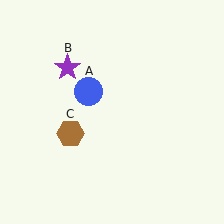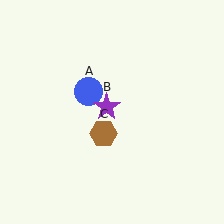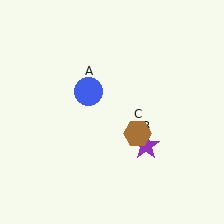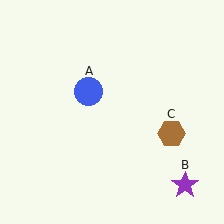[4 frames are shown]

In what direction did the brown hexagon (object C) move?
The brown hexagon (object C) moved right.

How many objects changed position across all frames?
2 objects changed position: purple star (object B), brown hexagon (object C).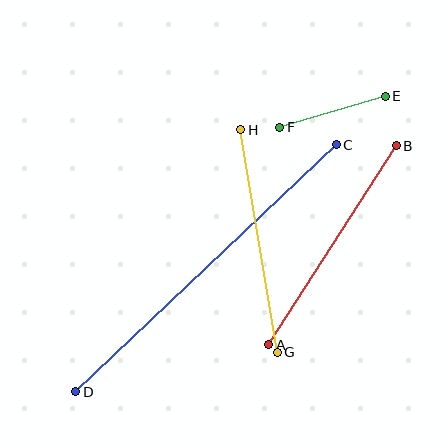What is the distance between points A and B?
The distance is approximately 237 pixels.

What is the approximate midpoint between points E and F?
The midpoint is at approximately (333, 112) pixels.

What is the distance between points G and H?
The distance is approximately 225 pixels.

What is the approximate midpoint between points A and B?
The midpoint is at approximately (332, 245) pixels.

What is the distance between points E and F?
The distance is approximately 110 pixels.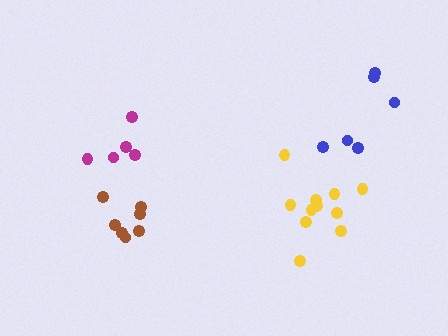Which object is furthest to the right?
The blue cluster is rightmost.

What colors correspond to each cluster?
The clusters are colored: yellow, brown, magenta, blue.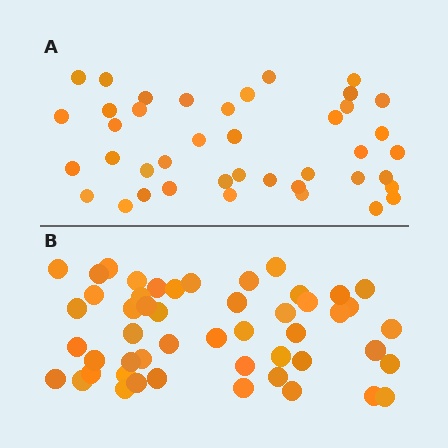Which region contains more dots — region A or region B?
Region B (the bottom region) has more dots.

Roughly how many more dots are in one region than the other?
Region B has roughly 8 or so more dots than region A.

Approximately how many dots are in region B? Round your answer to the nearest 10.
About 50 dots.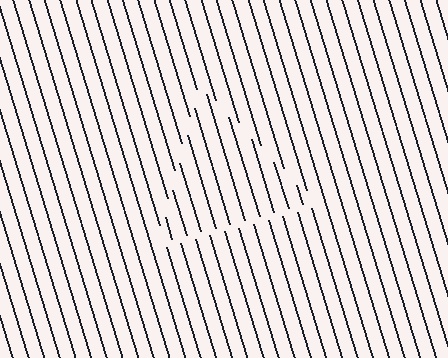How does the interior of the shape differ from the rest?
The interior of the shape contains the same grating, shifted by half a period — the contour is defined by the phase discontinuity where line-ends from the inner and outer gratings abut.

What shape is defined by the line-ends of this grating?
An illusory triangle. The interior of the shape contains the same grating, shifted by half a period — the contour is defined by the phase discontinuity where line-ends from the inner and outer gratings abut.